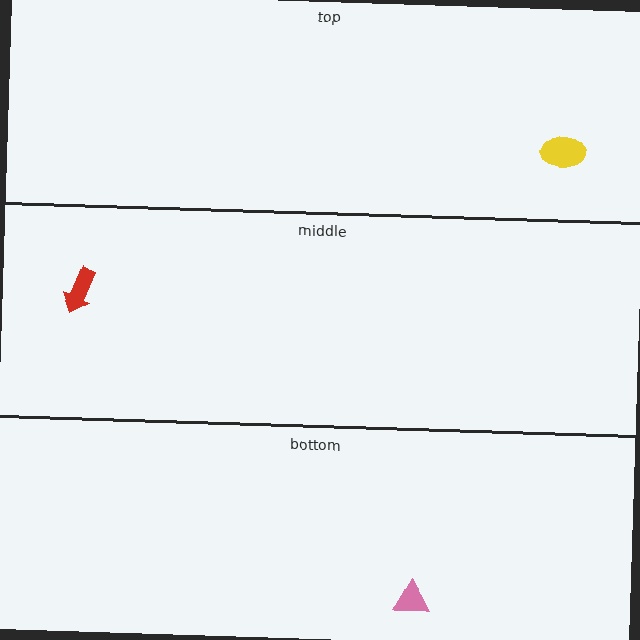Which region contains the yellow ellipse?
The top region.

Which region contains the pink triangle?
The bottom region.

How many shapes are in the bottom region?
1.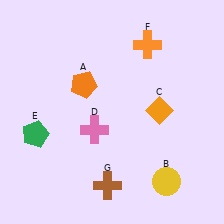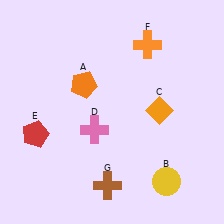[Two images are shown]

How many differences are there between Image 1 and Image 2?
There is 1 difference between the two images.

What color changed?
The pentagon (E) changed from green in Image 1 to red in Image 2.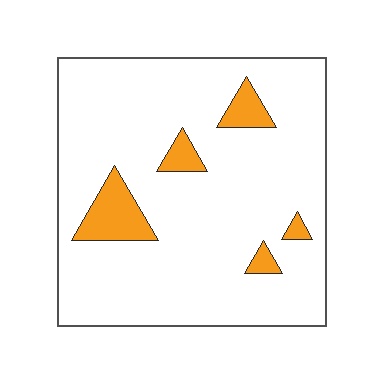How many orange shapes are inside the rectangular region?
5.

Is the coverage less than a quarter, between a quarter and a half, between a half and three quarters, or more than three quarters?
Less than a quarter.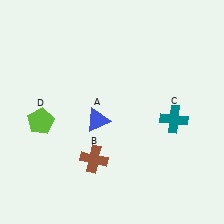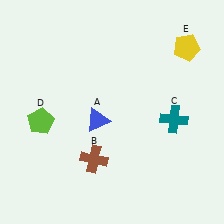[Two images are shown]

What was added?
A yellow pentagon (E) was added in Image 2.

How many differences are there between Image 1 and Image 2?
There is 1 difference between the two images.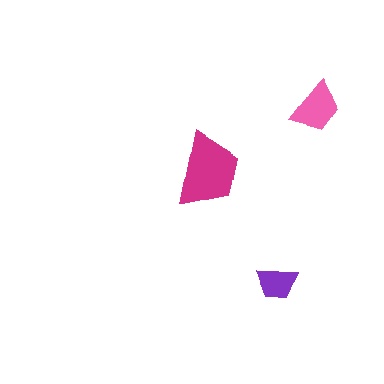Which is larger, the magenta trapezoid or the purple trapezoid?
The magenta one.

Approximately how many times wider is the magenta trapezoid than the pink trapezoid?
About 1.5 times wider.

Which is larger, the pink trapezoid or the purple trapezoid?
The pink one.